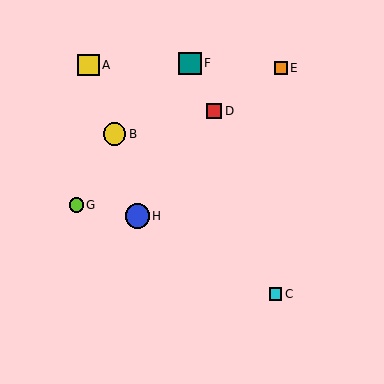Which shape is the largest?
The blue circle (labeled H) is the largest.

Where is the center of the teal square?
The center of the teal square is at (190, 63).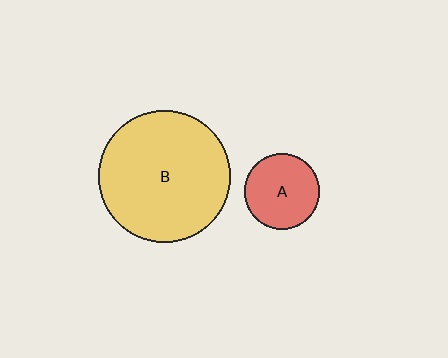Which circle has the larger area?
Circle B (yellow).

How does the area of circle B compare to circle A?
Approximately 3.0 times.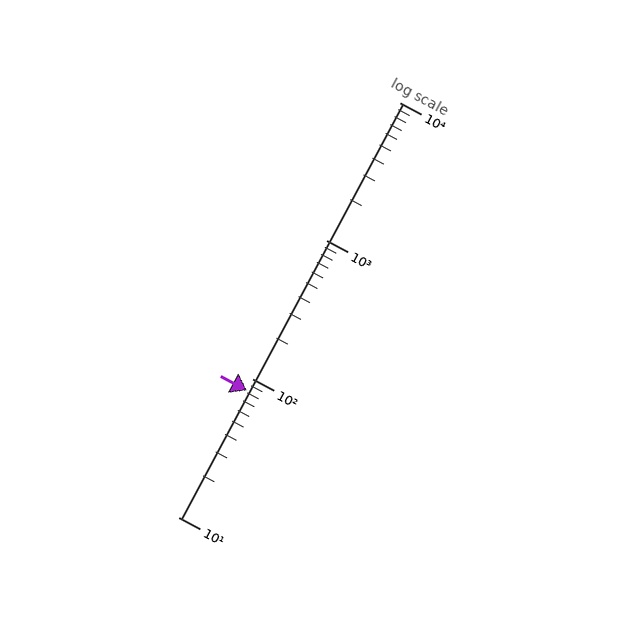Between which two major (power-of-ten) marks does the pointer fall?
The pointer is between 10 and 100.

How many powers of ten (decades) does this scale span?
The scale spans 3 decades, from 10 to 10000.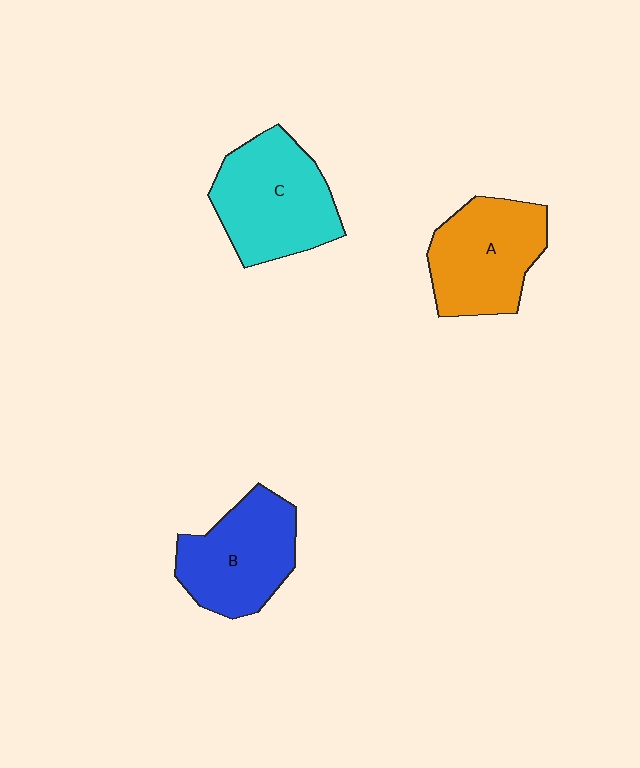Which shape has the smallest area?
Shape B (blue).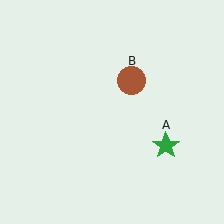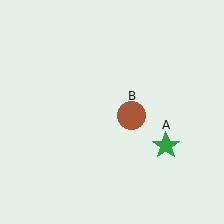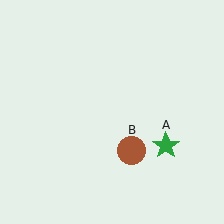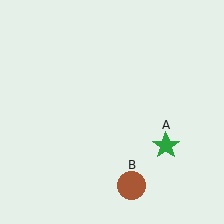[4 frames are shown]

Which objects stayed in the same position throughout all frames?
Green star (object A) remained stationary.